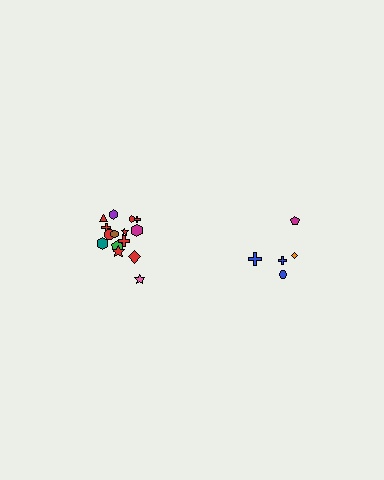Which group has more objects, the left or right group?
The left group.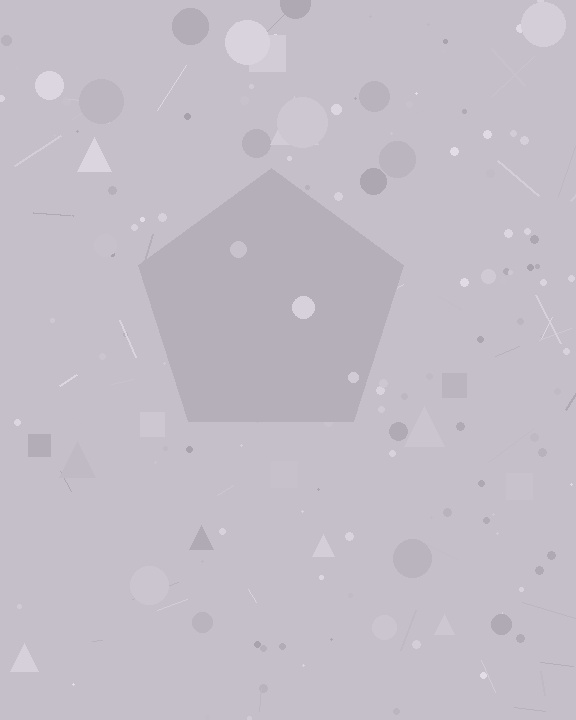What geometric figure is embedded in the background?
A pentagon is embedded in the background.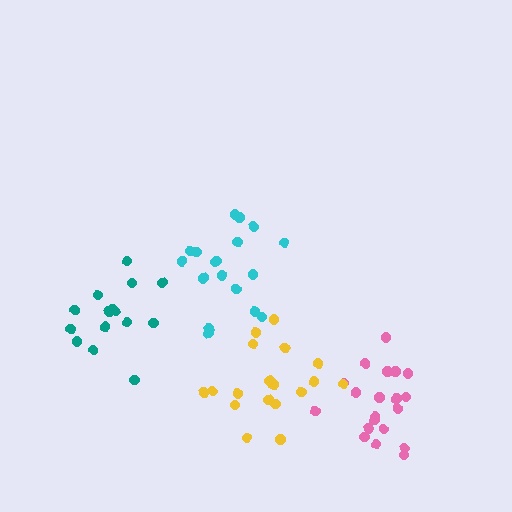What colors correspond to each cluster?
The clusters are colored: pink, cyan, teal, yellow.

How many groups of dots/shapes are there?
There are 4 groups.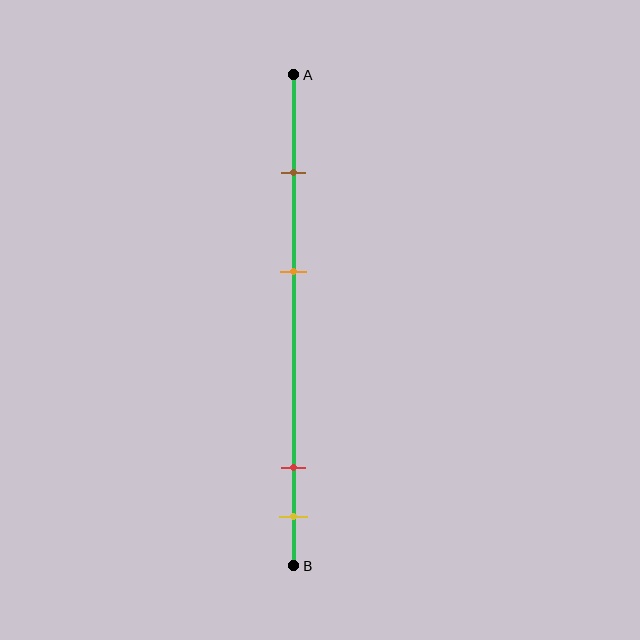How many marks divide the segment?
There are 4 marks dividing the segment.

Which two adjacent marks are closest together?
The red and yellow marks are the closest adjacent pair.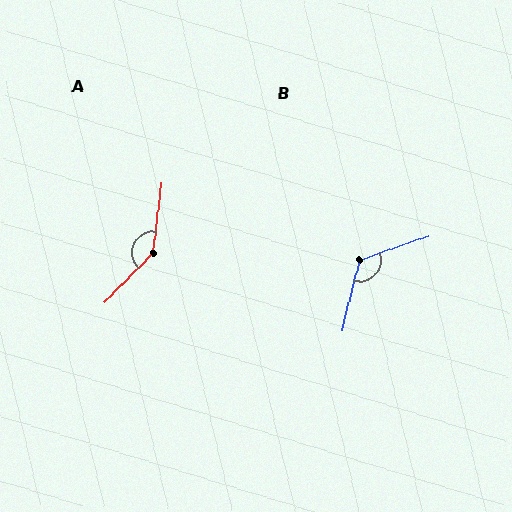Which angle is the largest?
A, at approximately 143 degrees.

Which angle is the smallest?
B, at approximately 123 degrees.